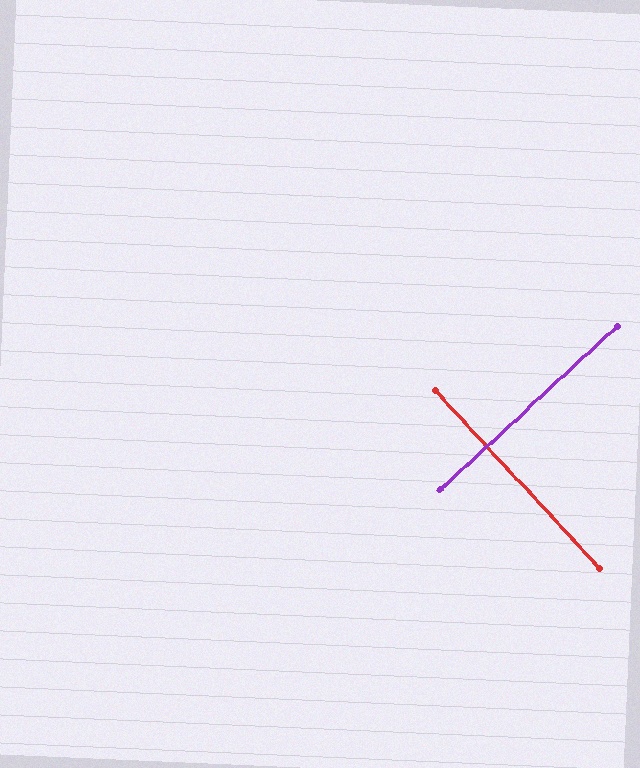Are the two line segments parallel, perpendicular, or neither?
Perpendicular — they meet at approximately 90°.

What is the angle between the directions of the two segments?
Approximately 90 degrees.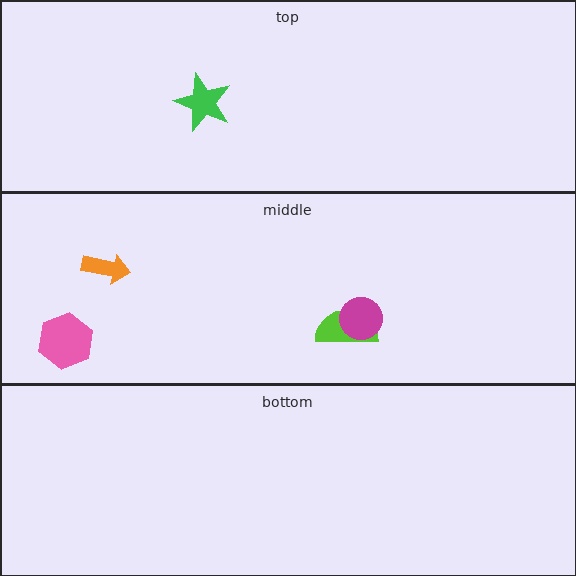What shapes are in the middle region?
The pink hexagon, the orange arrow, the lime semicircle, the magenta circle.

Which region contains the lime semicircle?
The middle region.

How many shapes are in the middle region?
4.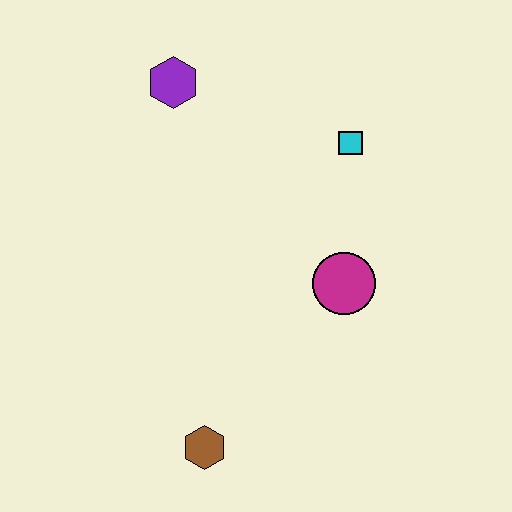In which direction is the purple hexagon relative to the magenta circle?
The purple hexagon is above the magenta circle.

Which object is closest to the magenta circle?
The cyan square is closest to the magenta circle.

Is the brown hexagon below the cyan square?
Yes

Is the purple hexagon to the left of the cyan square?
Yes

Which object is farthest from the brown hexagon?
The purple hexagon is farthest from the brown hexagon.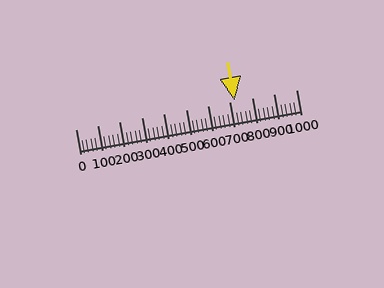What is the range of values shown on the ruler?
The ruler shows values from 0 to 1000.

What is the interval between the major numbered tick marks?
The major tick marks are spaced 100 units apart.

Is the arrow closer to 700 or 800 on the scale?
The arrow is closer to 700.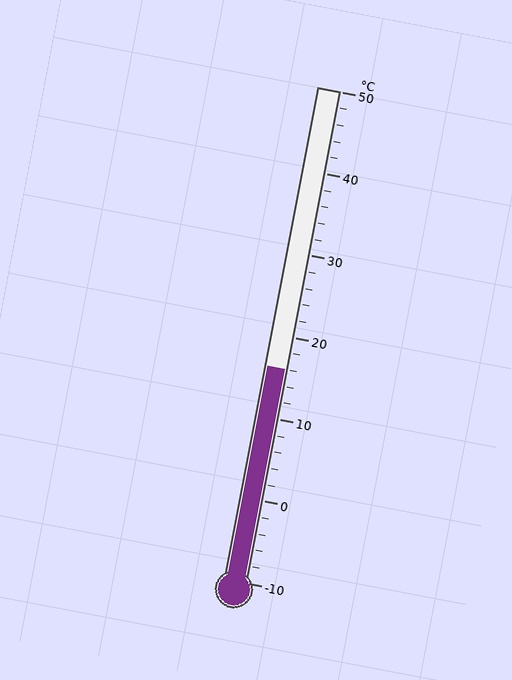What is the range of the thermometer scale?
The thermometer scale ranges from -10°C to 50°C.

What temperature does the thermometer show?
The thermometer shows approximately 16°C.